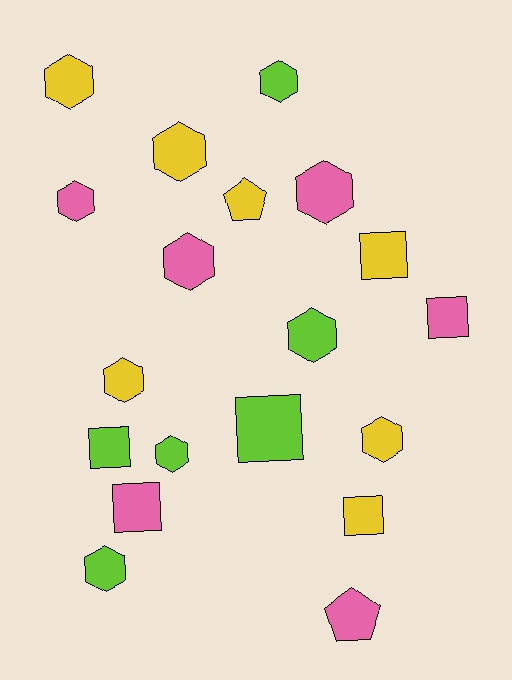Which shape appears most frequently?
Hexagon, with 11 objects.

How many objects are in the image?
There are 19 objects.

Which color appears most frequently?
Yellow, with 7 objects.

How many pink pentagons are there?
There is 1 pink pentagon.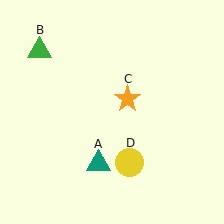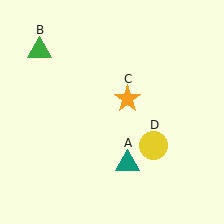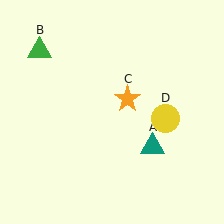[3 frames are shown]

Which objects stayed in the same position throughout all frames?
Green triangle (object B) and orange star (object C) remained stationary.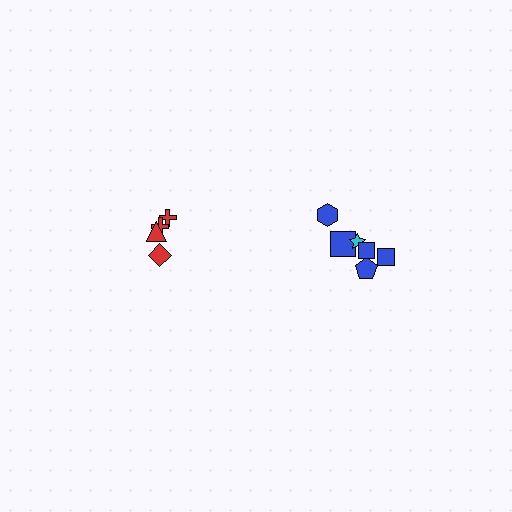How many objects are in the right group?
There are 6 objects.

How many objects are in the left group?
There are 4 objects.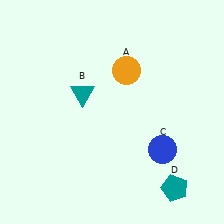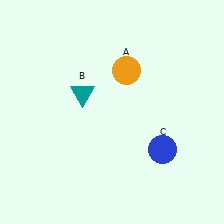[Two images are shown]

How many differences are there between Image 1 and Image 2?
There is 1 difference between the two images.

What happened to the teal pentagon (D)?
The teal pentagon (D) was removed in Image 2. It was in the bottom-right area of Image 1.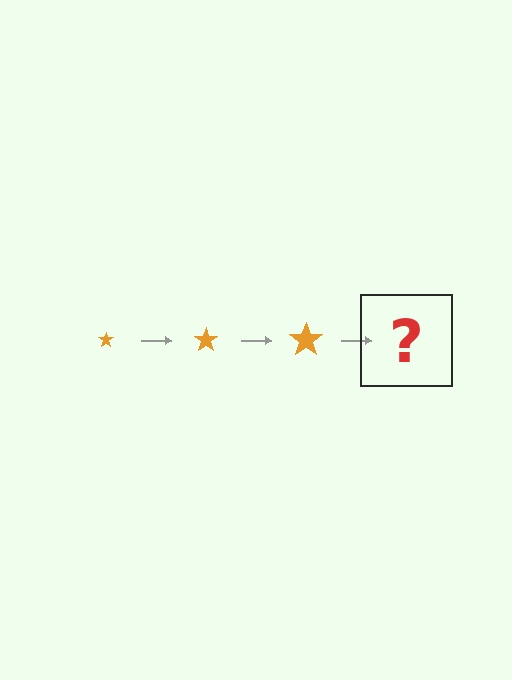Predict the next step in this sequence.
The next step is an orange star, larger than the previous one.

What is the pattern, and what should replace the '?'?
The pattern is that the star gets progressively larger each step. The '?' should be an orange star, larger than the previous one.